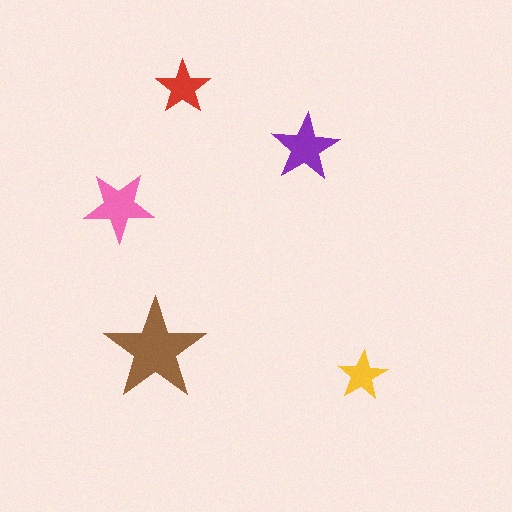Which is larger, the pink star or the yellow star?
The pink one.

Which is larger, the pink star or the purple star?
The pink one.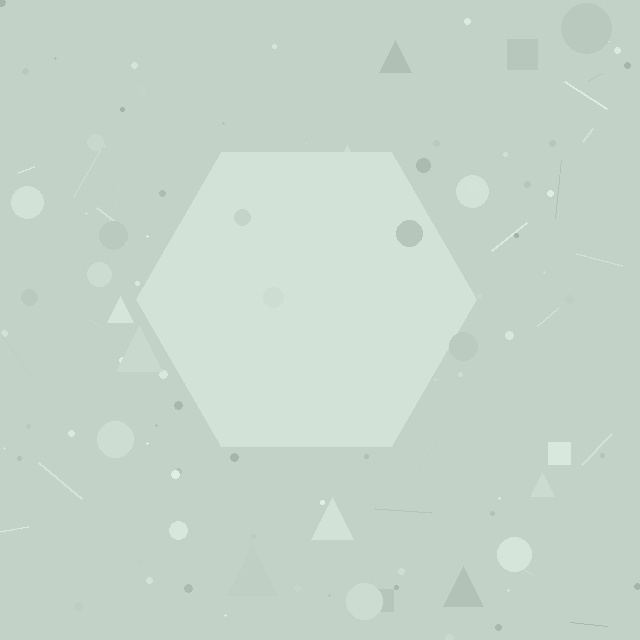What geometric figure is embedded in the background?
A hexagon is embedded in the background.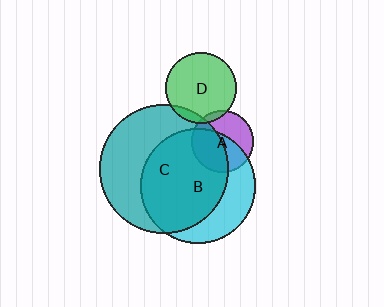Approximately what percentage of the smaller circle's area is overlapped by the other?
Approximately 10%.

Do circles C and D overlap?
Yes.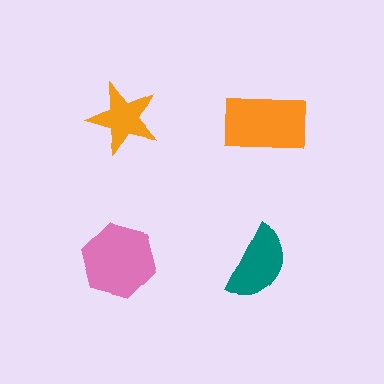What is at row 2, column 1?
A pink hexagon.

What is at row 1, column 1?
An orange star.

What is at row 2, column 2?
A teal semicircle.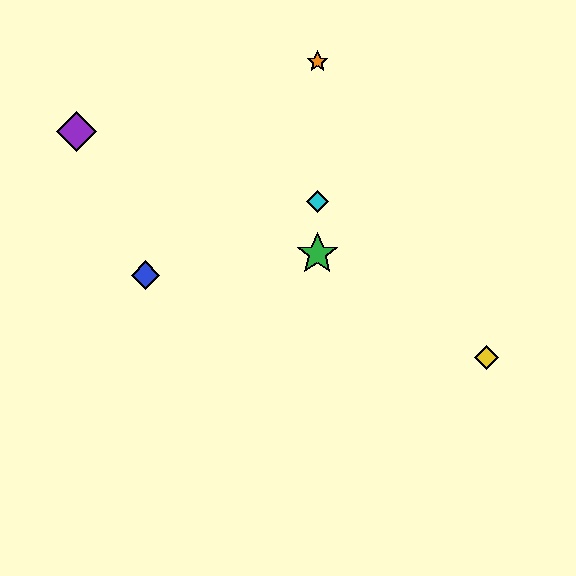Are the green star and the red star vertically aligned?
Yes, both are at x≈317.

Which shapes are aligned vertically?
The red star, the green star, the orange star, the cyan diamond are aligned vertically.